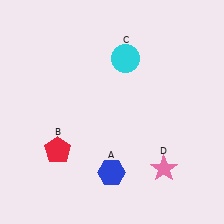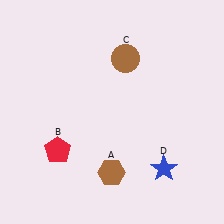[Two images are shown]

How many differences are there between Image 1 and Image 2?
There are 3 differences between the two images.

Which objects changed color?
A changed from blue to brown. C changed from cyan to brown. D changed from pink to blue.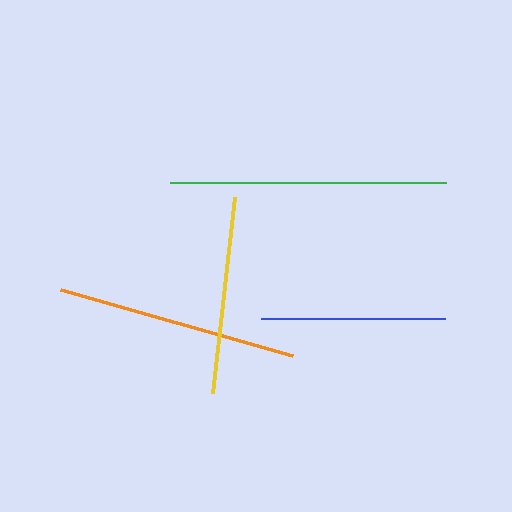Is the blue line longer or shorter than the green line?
The green line is longer than the blue line.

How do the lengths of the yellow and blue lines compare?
The yellow and blue lines are approximately the same length.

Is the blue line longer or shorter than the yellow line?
The yellow line is longer than the blue line.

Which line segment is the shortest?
The blue line is the shortest at approximately 184 pixels.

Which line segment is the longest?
The green line is the longest at approximately 275 pixels.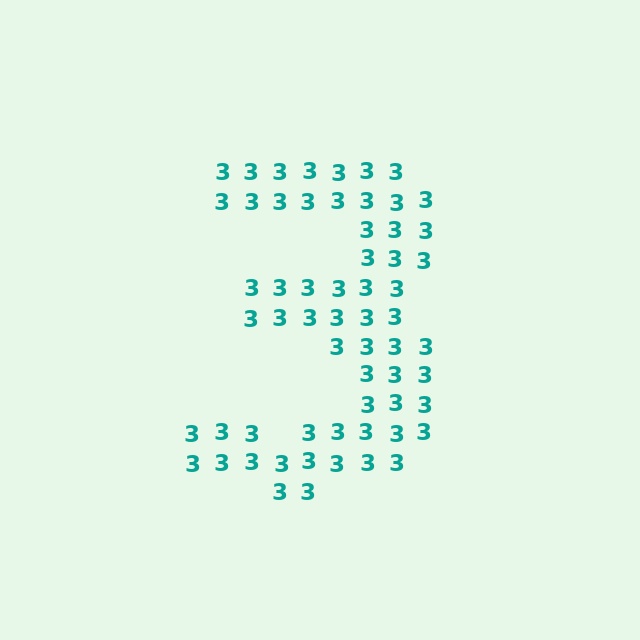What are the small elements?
The small elements are digit 3's.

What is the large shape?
The large shape is the digit 3.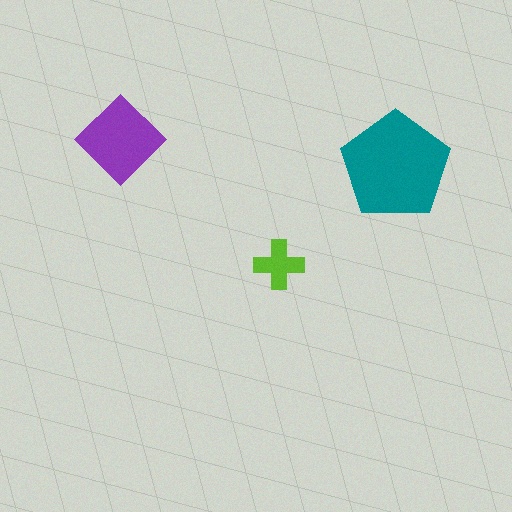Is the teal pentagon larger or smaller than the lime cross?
Larger.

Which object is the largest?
The teal pentagon.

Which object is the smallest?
The lime cross.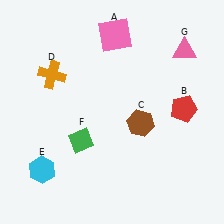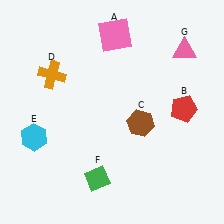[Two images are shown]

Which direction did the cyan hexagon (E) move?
The cyan hexagon (E) moved up.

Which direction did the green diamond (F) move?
The green diamond (F) moved down.